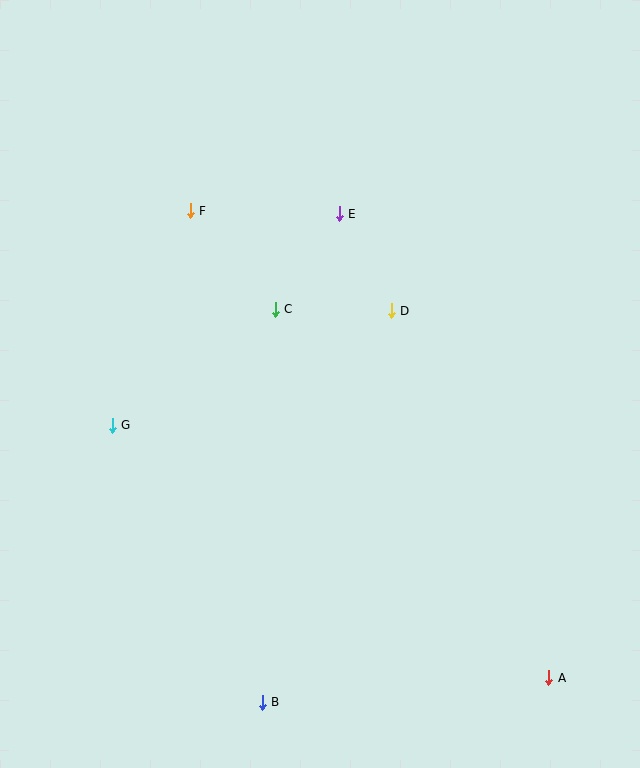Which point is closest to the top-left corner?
Point F is closest to the top-left corner.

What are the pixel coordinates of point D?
Point D is at (391, 311).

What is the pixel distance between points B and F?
The distance between B and F is 497 pixels.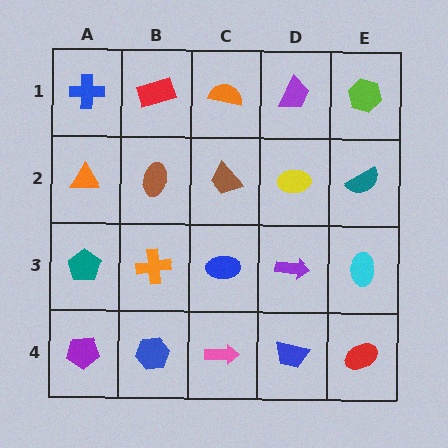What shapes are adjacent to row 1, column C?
A brown trapezoid (row 2, column C), a red rectangle (row 1, column B), a purple trapezoid (row 1, column D).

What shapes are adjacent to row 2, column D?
A purple trapezoid (row 1, column D), a purple arrow (row 3, column D), a brown trapezoid (row 2, column C), a teal semicircle (row 2, column E).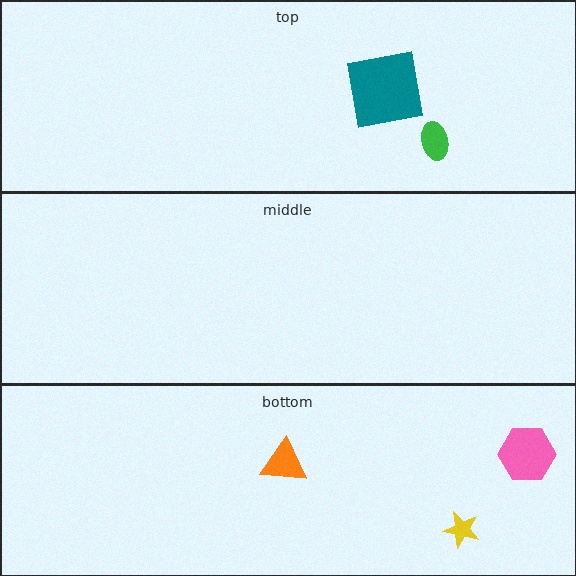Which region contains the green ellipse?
The top region.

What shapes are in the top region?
The green ellipse, the teal square.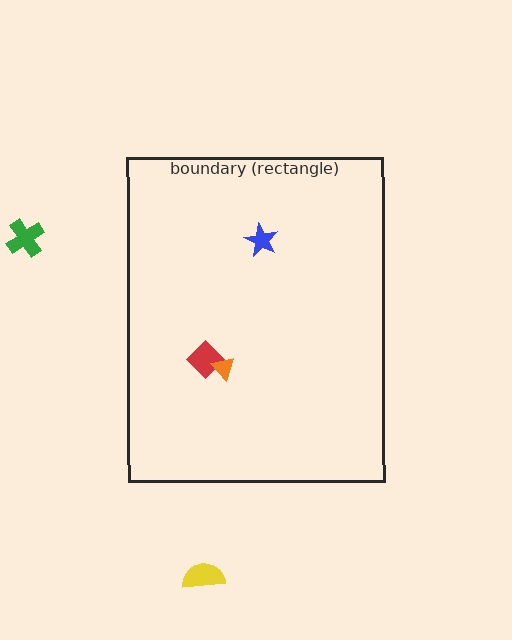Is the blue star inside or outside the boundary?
Inside.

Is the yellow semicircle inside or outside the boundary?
Outside.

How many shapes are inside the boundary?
3 inside, 2 outside.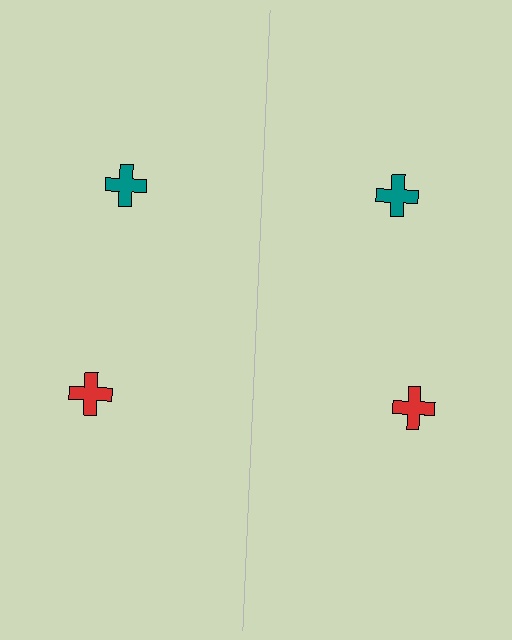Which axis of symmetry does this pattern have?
The pattern has a vertical axis of symmetry running through the center of the image.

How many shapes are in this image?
There are 4 shapes in this image.